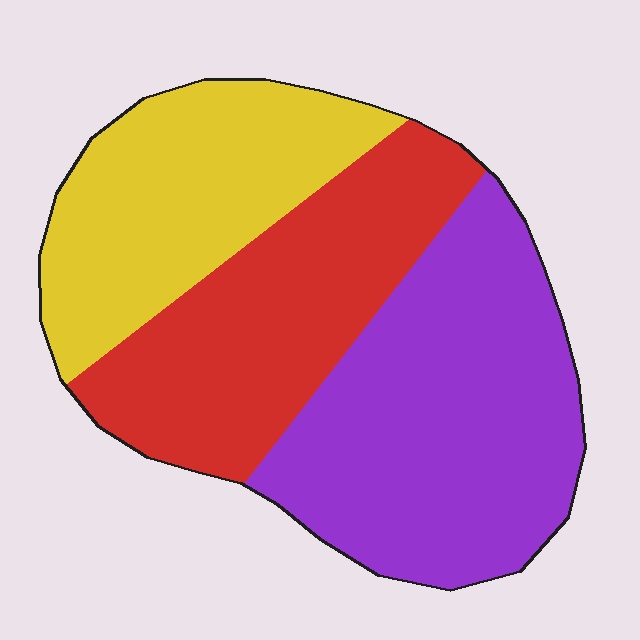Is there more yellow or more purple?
Purple.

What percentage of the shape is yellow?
Yellow takes up about one quarter (1/4) of the shape.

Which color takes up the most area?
Purple, at roughly 40%.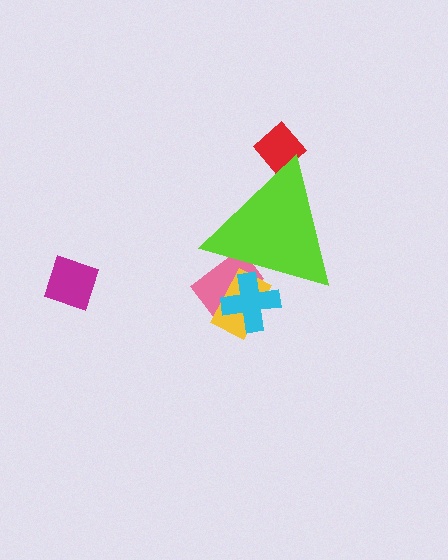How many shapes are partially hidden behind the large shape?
4 shapes are partially hidden.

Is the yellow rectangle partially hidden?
Yes, the yellow rectangle is partially hidden behind the lime triangle.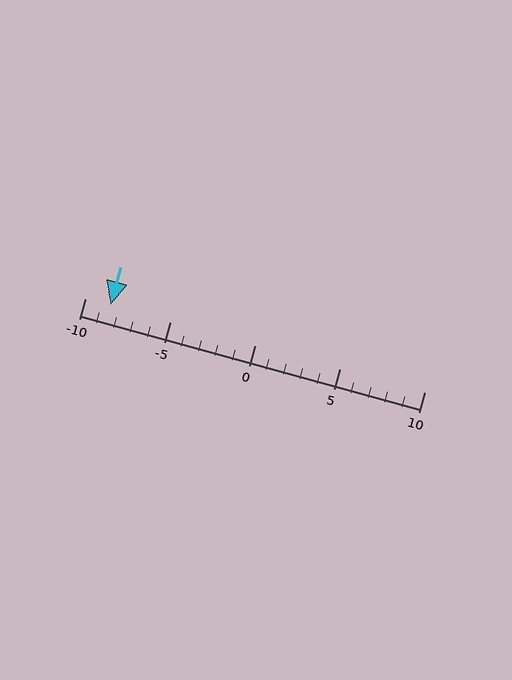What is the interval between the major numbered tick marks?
The major tick marks are spaced 5 units apart.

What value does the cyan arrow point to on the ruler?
The cyan arrow points to approximately -8.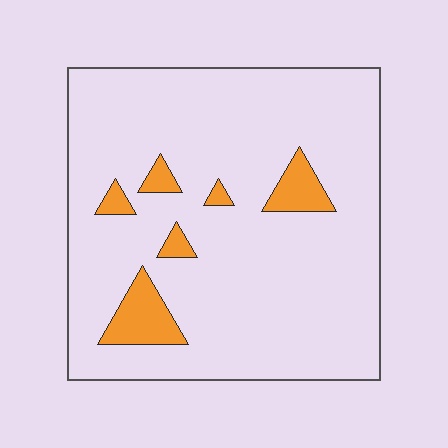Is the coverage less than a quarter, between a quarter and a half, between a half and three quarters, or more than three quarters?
Less than a quarter.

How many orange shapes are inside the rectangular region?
6.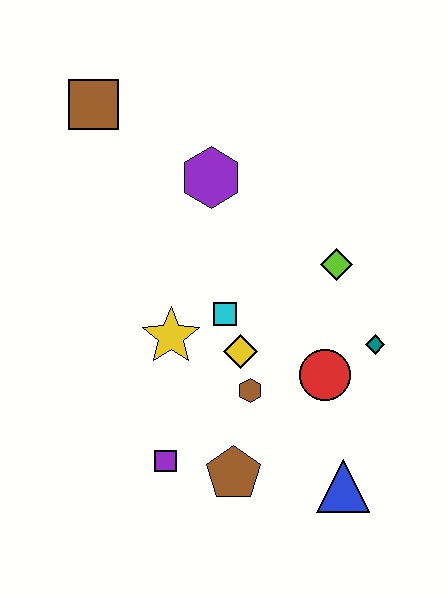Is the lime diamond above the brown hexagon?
Yes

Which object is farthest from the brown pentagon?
The brown square is farthest from the brown pentagon.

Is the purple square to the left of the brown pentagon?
Yes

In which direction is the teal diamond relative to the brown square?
The teal diamond is to the right of the brown square.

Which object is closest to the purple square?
The brown pentagon is closest to the purple square.